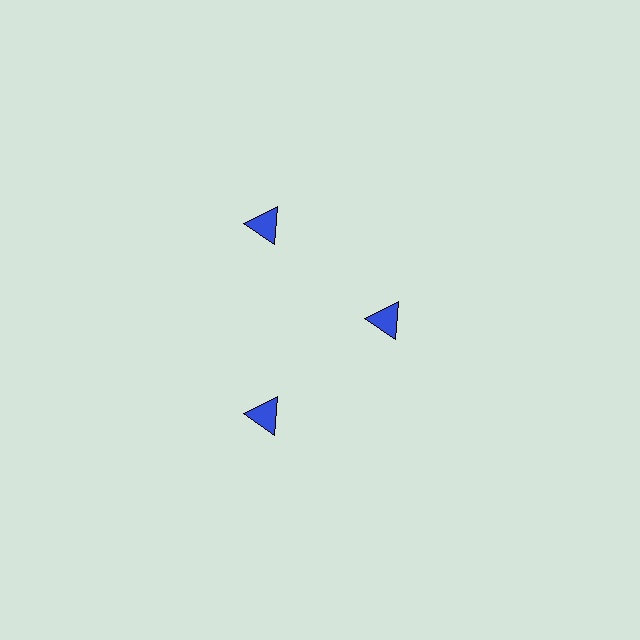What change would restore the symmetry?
The symmetry would be restored by moving it outward, back onto the ring so that all 3 triangles sit at equal angles and equal distance from the center.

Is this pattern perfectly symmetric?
No. The 3 blue triangles are arranged in a ring, but one element near the 3 o'clock position is pulled inward toward the center, breaking the 3-fold rotational symmetry.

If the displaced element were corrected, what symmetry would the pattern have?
It would have 3-fold rotational symmetry — the pattern would map onto itself every 120 degrees.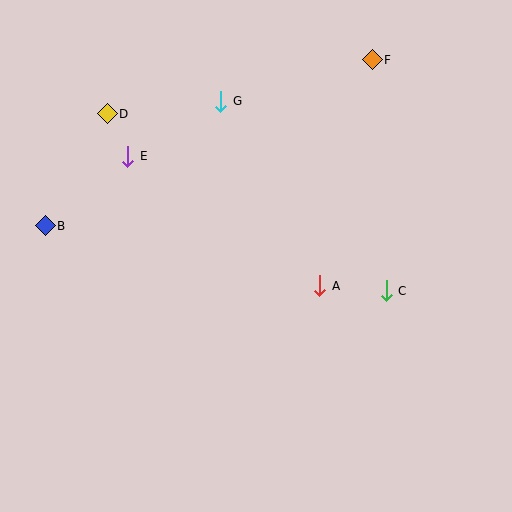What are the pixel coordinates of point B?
Point B is at (45, 226).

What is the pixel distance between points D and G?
The distance between D and G is 114 pixels.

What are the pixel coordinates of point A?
Point A is at (319, 286).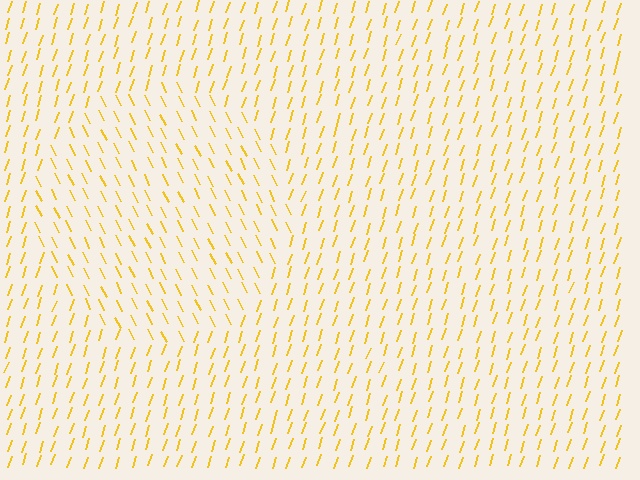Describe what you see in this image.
The image is filled with small yellow line segments. A circle region in the image has lines oriented differently from the surrounding lines, creating a visible texture boundary.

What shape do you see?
I see a circle.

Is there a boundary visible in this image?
Yes, there is a texture boundary formed by a change in line orientation.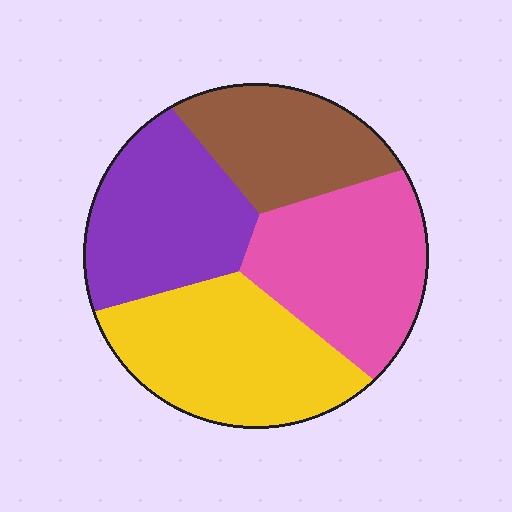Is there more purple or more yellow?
Yellow.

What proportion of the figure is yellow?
Yellow takes up between a quarter and a half of the figure.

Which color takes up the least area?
Brown, at roughly 20%.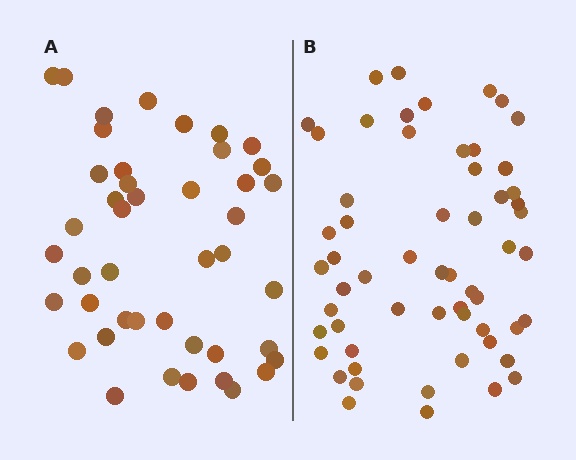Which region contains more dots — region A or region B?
Region B (the right region) has more dots.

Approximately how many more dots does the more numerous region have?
Region B has approximately 15 more dots than region A.